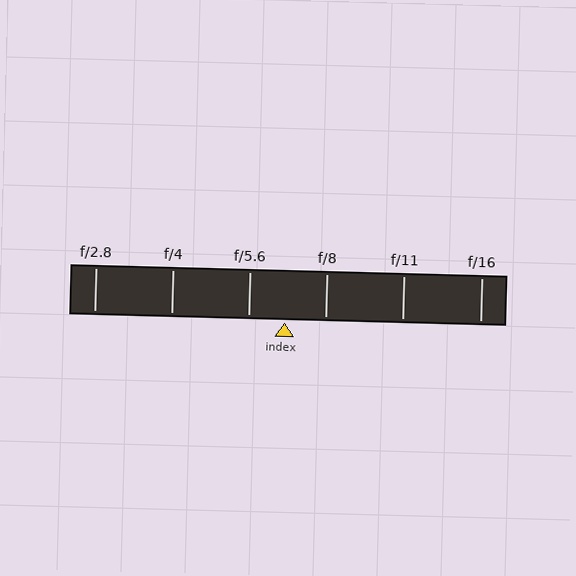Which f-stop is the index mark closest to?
The index mark is closest to f/5.6.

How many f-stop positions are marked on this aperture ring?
There are 6 f-stop positions marked.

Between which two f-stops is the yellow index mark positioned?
The index mark is between f/5.6 and f/8.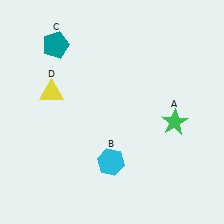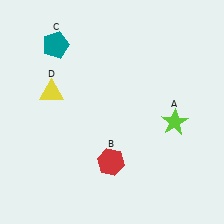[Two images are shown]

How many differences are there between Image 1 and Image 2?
There are 2 differences between the two images.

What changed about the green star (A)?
In Image 1, A is green. In Image 2, it changed to lime.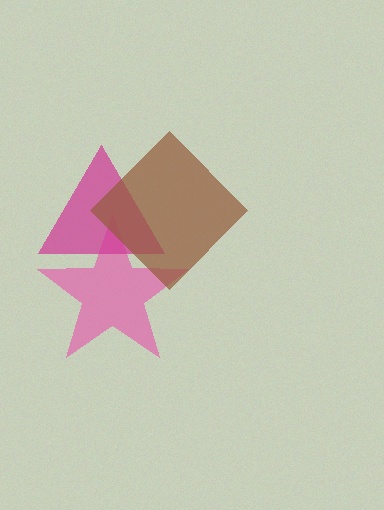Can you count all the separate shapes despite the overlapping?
Yes, there are 3 separate shapes.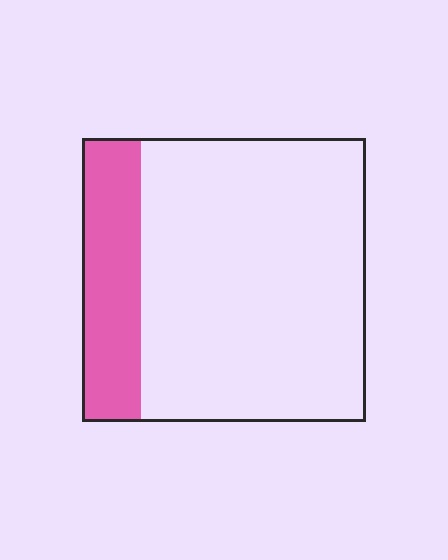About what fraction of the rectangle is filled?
About one fifth (1/5).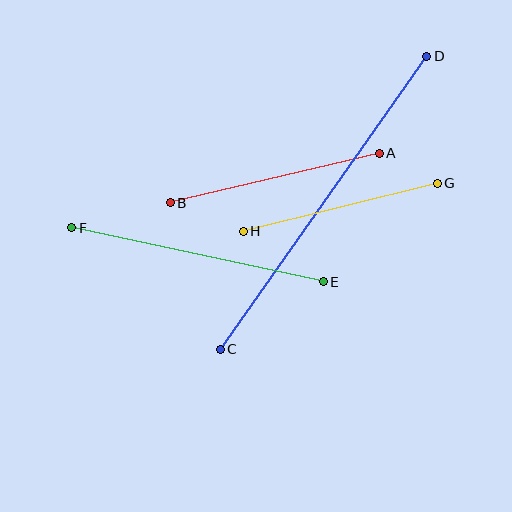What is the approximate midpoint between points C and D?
The midpoint is at approximately (324, 203) pixels.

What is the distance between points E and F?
The distance is approximately 258 pixels.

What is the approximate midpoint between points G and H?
The midpoint is at approximately (340, 207) pixels.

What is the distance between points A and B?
The distance is approximately 215 pixels.